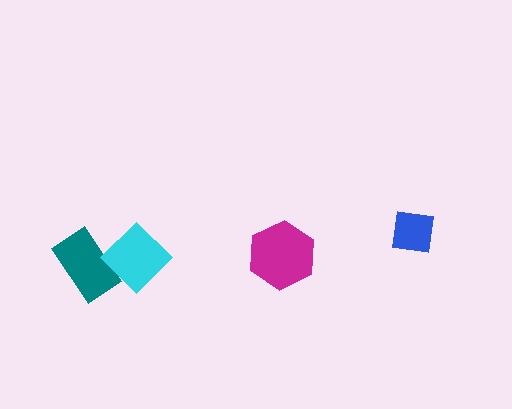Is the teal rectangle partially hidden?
Yes, it is partially covered by another shape.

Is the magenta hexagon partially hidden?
No, no other shape covers it.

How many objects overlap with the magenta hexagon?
0 objects overlap with the magenta hexagon.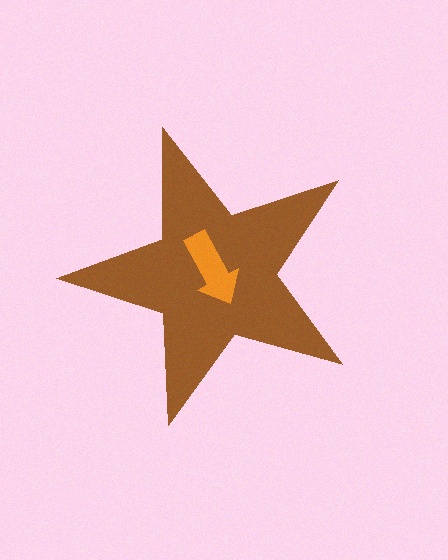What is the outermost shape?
The brown star.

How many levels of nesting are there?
2.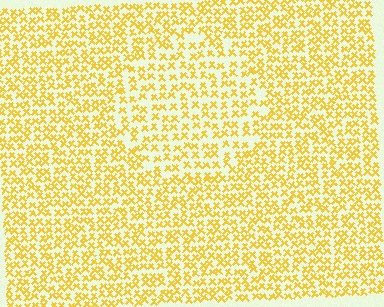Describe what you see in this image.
The image contains small yellow elements arranged at two different densities. A circle-shaped region is visible where the elements are less densely packed than the surrounding area.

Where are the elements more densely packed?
The elements are more densely packed outside the circle boundary.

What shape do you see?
I see a circle.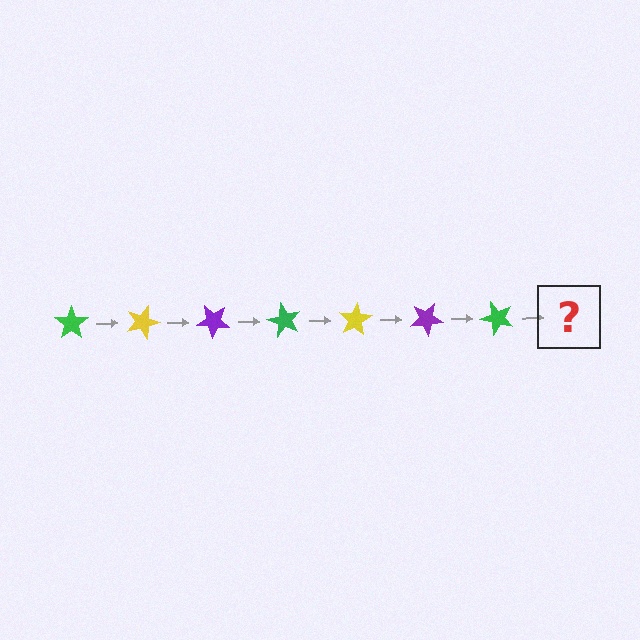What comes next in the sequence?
The next element should be a yellow star, rotated 140 degrees from the start.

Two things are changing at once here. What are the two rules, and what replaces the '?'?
The two rules are that it rotates 20 degrees each step and the color cycles through green, yellow, and purple. The '?' should be a yellow star, rotated 140 degrees from the start.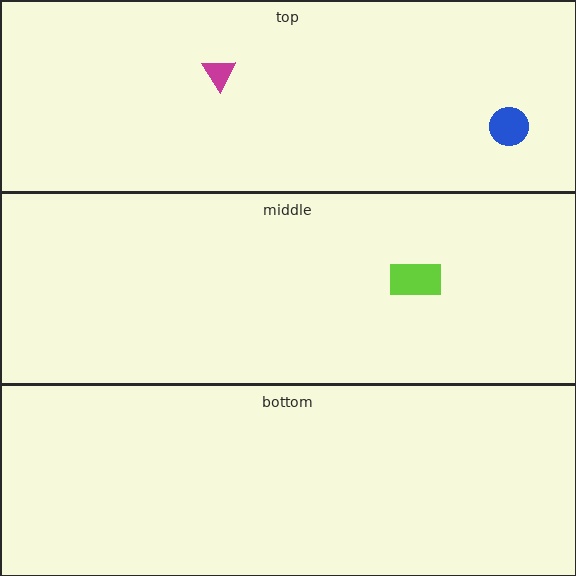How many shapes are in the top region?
2.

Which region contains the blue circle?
The top region.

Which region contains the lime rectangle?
The middle region.